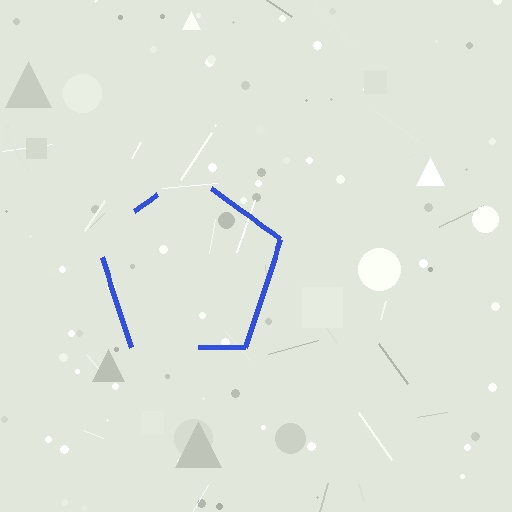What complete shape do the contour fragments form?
The contour fragments form a pentagon.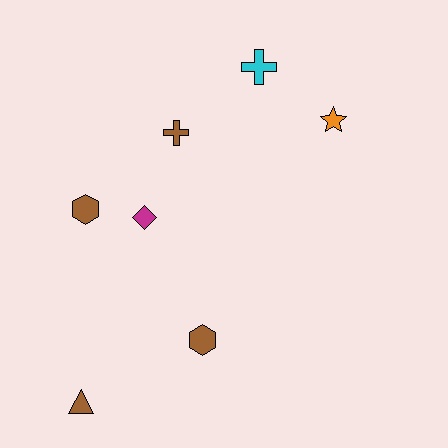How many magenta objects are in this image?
There is 1 magenta object.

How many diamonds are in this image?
There is 1 diamond.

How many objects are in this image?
There are 7 objects.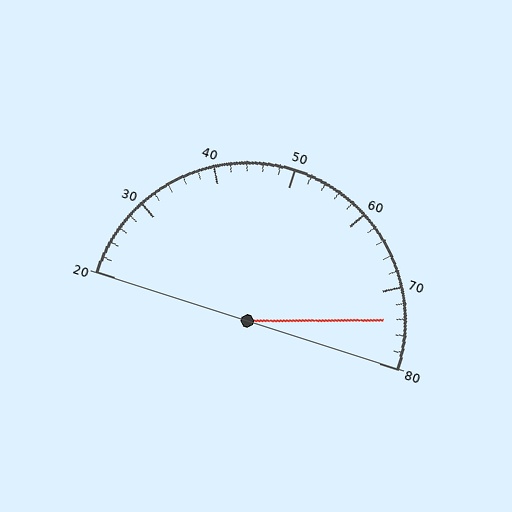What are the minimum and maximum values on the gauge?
The gauge ranges from 20 to 80.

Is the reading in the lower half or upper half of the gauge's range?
The reading is in the upper half of the range (20 to 80).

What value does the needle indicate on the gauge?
The needle indicates approximately 74.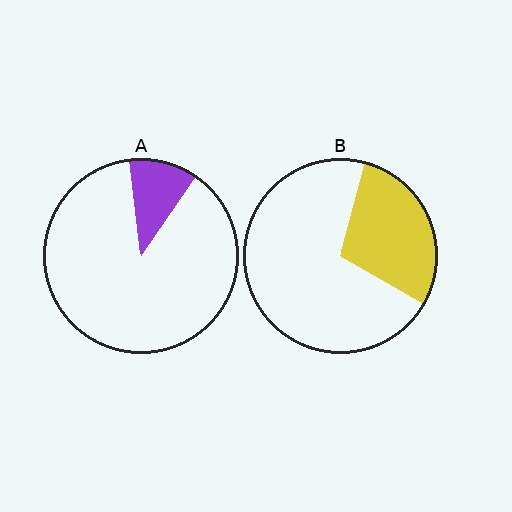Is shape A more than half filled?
No.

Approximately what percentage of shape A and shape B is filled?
A is approximately 10% and B is approximately 30%.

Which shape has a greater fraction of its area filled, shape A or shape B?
Shape B.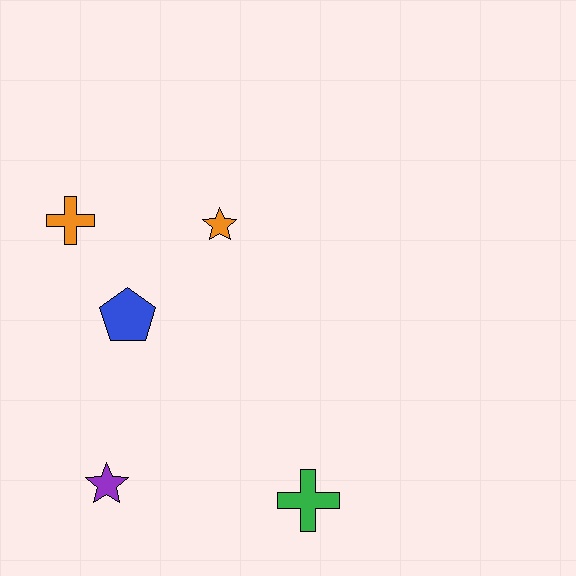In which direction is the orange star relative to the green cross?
The orange star is above the green cross.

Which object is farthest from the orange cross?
The green cross is farthest from the orange cross.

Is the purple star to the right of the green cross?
No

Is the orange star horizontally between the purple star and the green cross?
Yes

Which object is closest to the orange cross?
The blue pentagon is closest to the orange cross.